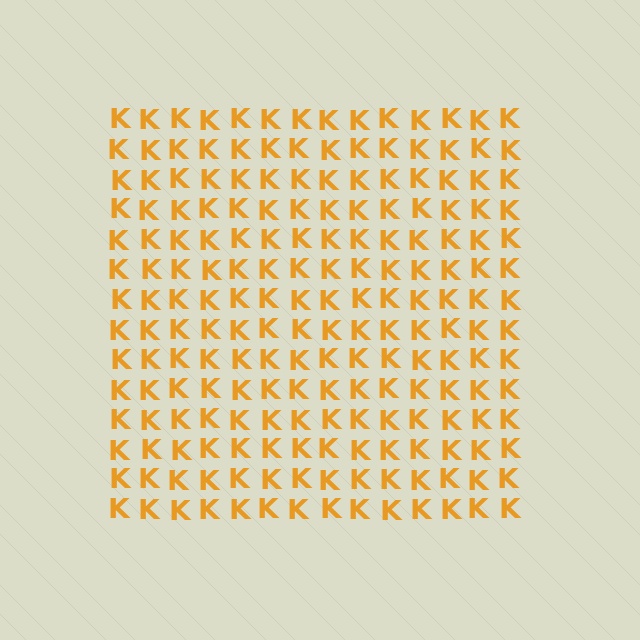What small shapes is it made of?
It is made of small letter K's.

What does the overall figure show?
The overall figure shows a square.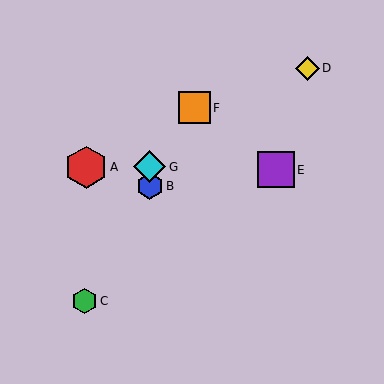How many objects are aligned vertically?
2 objects (B, G) are aligned vertically.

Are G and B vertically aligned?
Yes, both are at x≈150.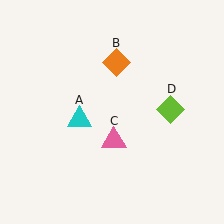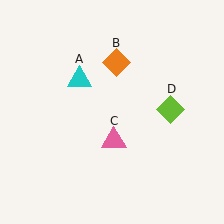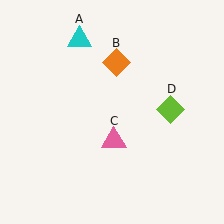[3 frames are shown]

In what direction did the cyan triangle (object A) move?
The cyan triangle (object A) moved up.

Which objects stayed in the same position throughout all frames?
Orange diamond (object B) and pink triangle (object C) and lime diamond (object D) remained stationary.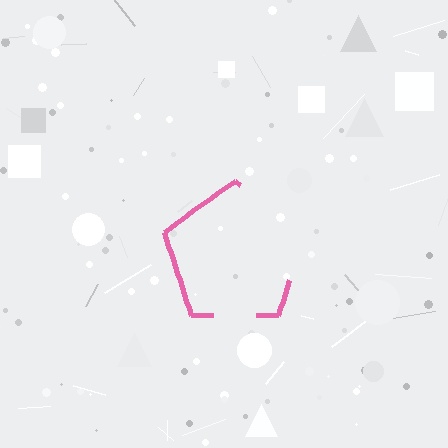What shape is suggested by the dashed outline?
The dashed outline suggests a pentagon.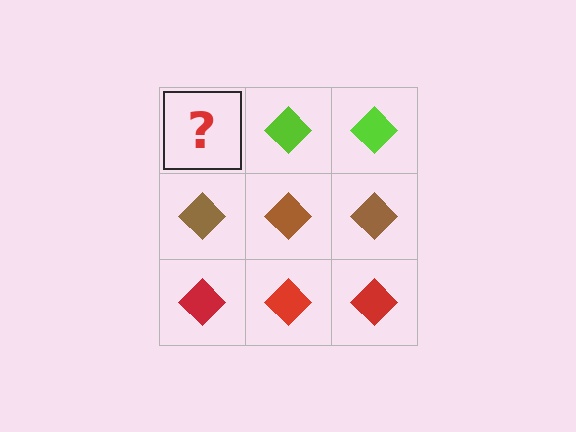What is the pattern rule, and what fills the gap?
The rule is that each row has a consistent color. The gap should be filled with a lime diamond.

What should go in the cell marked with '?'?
The missing cell should contain a lime diamond.